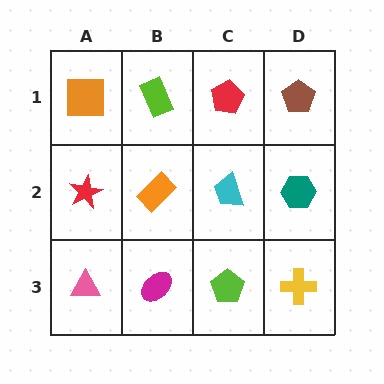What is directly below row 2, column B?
A magenta ellipse.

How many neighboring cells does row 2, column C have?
4.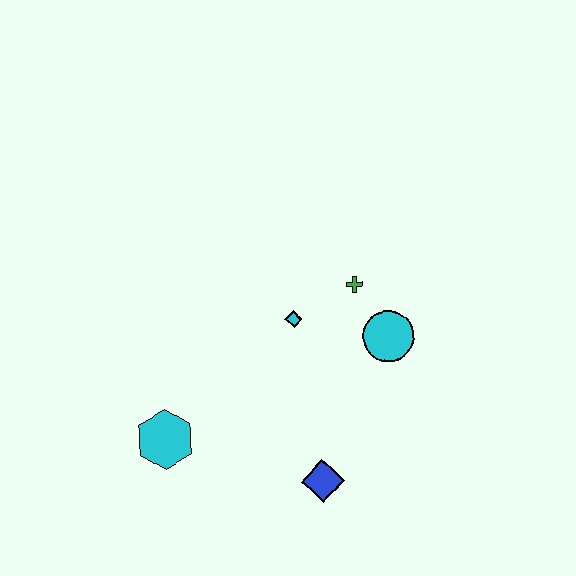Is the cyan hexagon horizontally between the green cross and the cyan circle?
No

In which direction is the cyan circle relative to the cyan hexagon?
The cyan circle is to the right of the cyan hexagon.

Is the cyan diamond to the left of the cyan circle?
Yes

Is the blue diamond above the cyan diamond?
No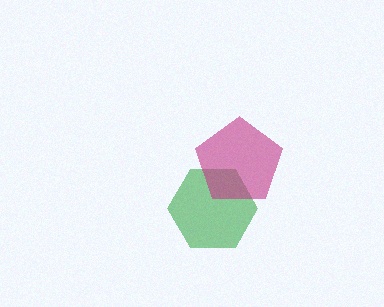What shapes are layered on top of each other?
The layered shapes are: a green hexagon, a magenta pentagon.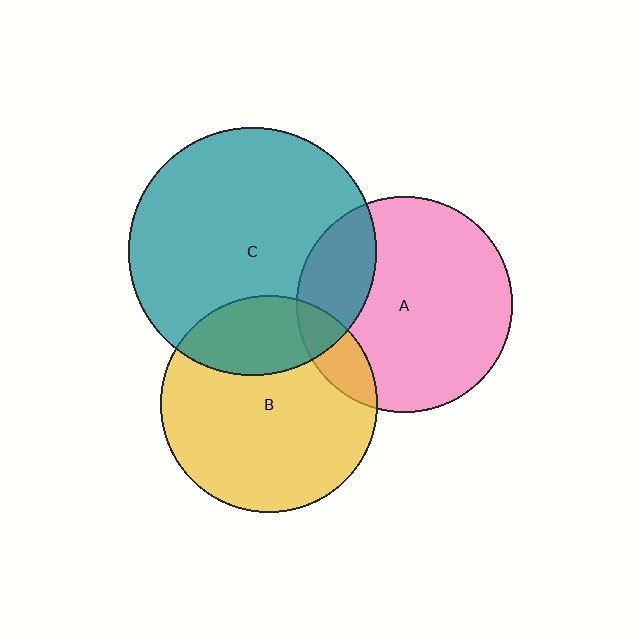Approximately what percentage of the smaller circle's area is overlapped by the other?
Approximately 10%.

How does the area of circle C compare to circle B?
Approximately 1.3 times.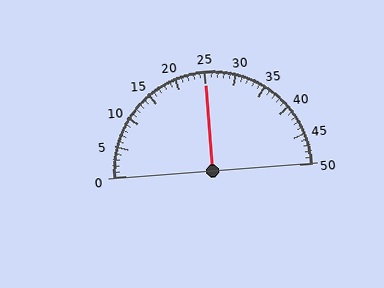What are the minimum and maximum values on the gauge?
The gauge ranges from 0 to 50.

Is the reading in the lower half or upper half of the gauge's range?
The reading is in the upper half of the range (0 to 50).